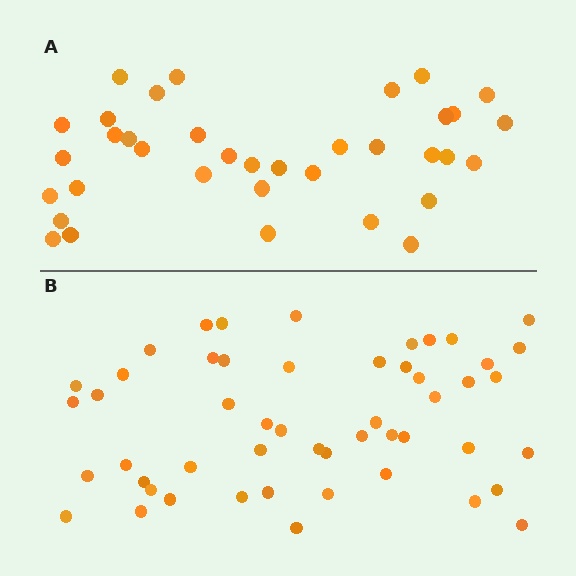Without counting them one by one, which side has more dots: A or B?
Region B (the bottom region) has more dots.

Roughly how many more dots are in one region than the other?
Region B has approximately 15 more dots than region A.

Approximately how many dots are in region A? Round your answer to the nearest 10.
About 40 dots. (The exact count is 36, which rounds to 40.)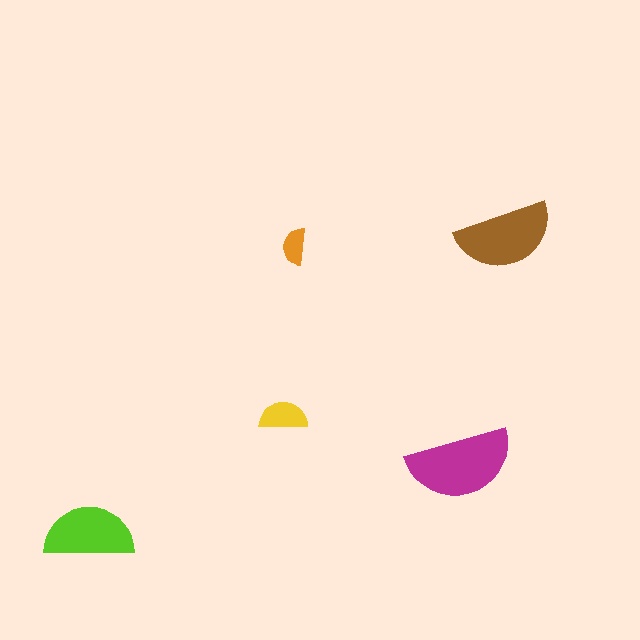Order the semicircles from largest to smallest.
the magenta one, the brown one, the lime one, the yellow one, the orange one.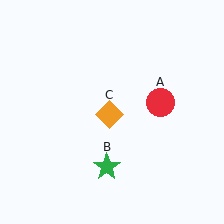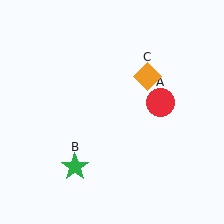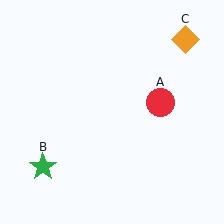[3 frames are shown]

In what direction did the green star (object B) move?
The green star (object B) moved left.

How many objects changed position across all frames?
2 objects changed position: green star (object B), orange diamond (object C).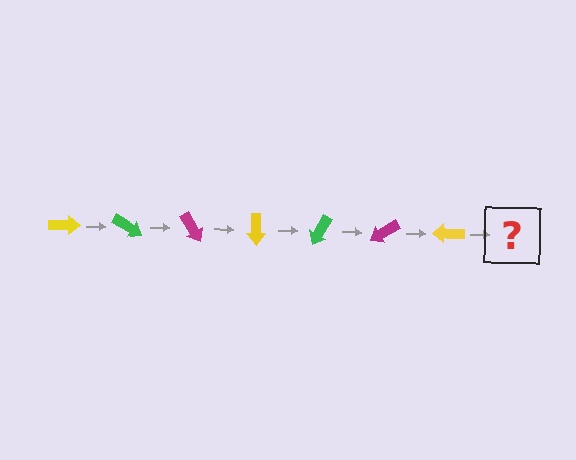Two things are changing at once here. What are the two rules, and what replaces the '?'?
The two rules are that it rotates 30 degrees each step and the color cycles through yellow, green, and magenta. The '?' should be a green arrow, rotated 210 degrees from the start.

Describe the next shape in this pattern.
It should be a green arrow, rotated 210 degrees from the start.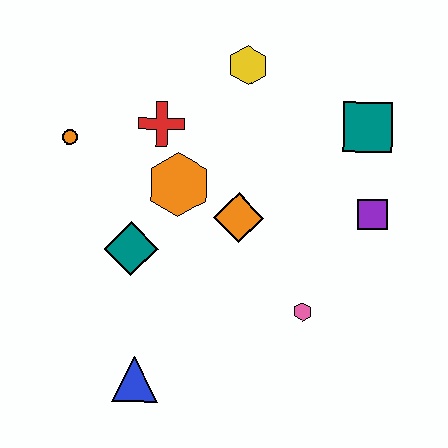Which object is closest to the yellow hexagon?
The red cross is closest to the yellow hexagon.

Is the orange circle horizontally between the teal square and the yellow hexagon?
No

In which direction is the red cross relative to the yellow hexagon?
The red cross is to the left of the yellow hexagon.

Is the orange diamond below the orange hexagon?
Yes